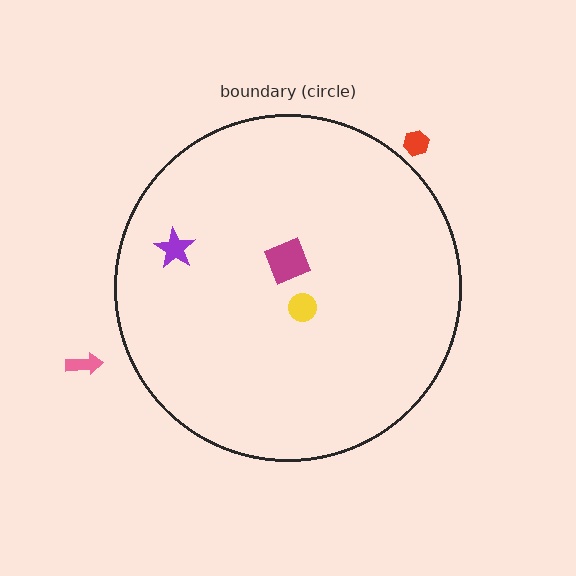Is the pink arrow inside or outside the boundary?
Outside.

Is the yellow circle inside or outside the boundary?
Inside.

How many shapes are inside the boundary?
3 inside, 2 outside.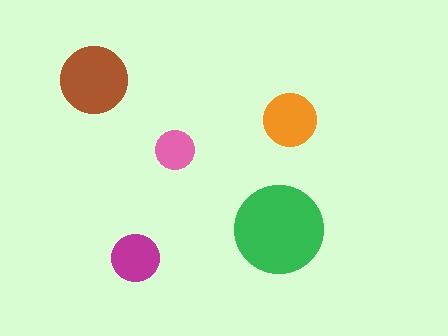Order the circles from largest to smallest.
the green one, the brown one, the orange one, the magenta one, the pink one.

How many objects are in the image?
There are 5 objects in the image.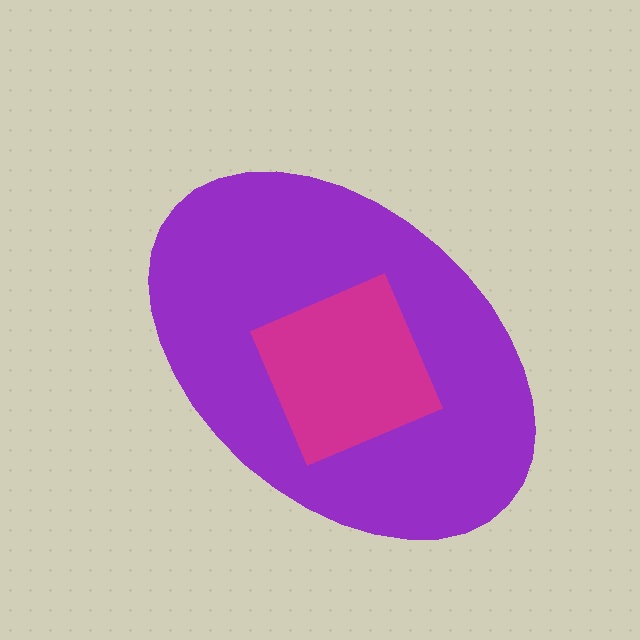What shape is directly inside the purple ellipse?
The magenta square.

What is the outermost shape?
The purple ellipse.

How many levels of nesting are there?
2.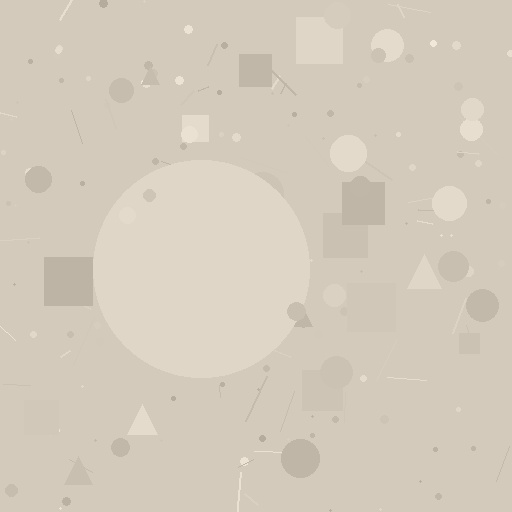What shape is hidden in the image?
A circle is hidden in the image.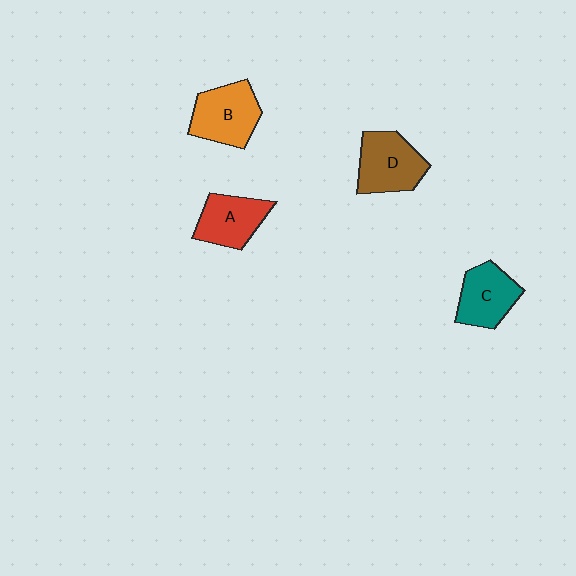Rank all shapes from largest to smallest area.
From largest to smallest: B (orange), D (brown), C (teal), A (red).